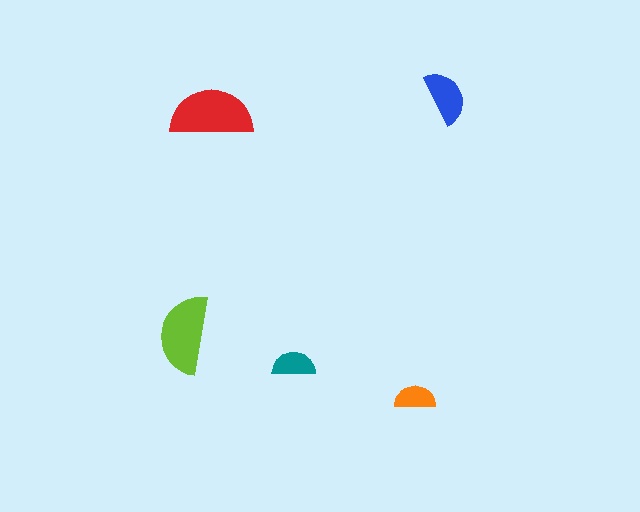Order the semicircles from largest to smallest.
the red one, the lime one, the blue one, the teal one, the orange one.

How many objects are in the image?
There are 5 objects in the image.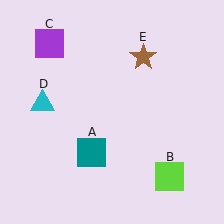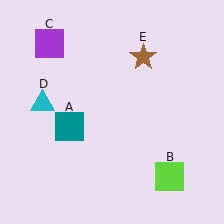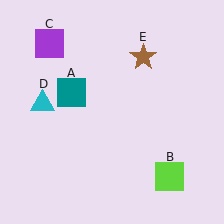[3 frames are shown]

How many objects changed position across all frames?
1 object changed position: teal square (object A).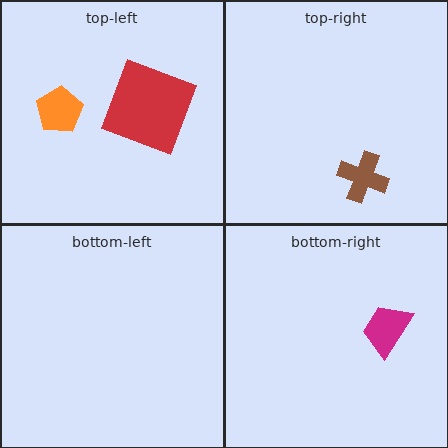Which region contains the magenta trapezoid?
The bottom-right region.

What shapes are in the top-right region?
The brown cross.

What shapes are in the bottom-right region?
The magenta trapezoid.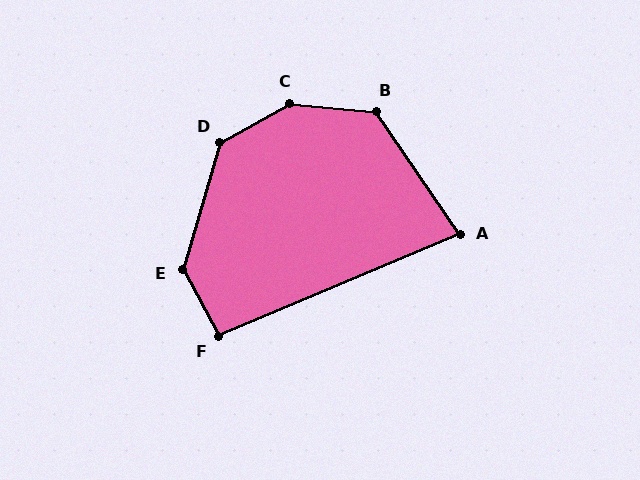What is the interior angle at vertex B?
Approximately 130 degrees (obtuse).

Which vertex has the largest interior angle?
C, at approximately 145 degrees.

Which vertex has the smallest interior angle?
A, at approximately 79 degrees.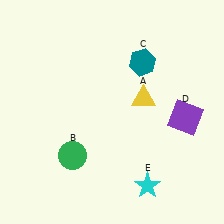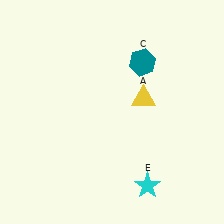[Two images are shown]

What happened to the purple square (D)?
The purple square (D) was removed in Image 2. It was in the bottom-right area of Image 1.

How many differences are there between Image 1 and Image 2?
There are 2 differences between the two images.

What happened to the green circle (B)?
The green circle (B) was removed in Image 2. It was in the bottom-left area of Image 1.